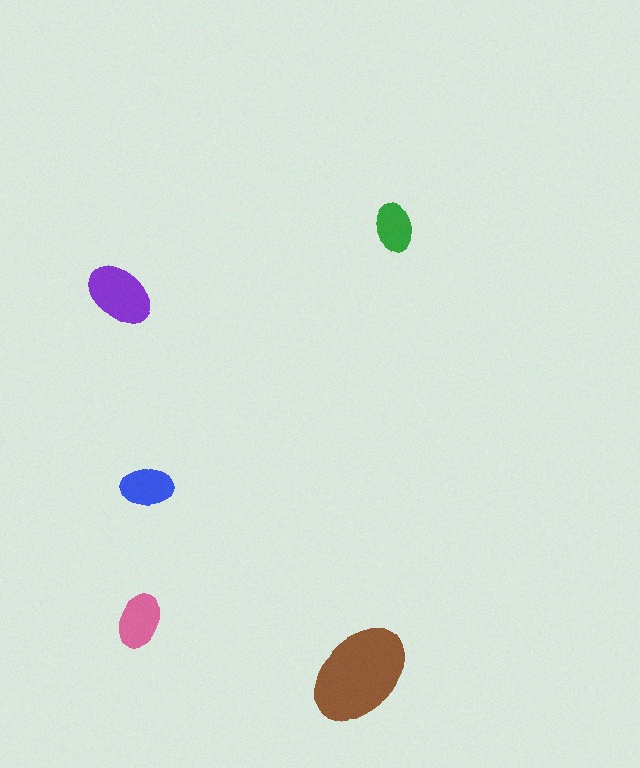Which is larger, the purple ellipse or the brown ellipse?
The brown one.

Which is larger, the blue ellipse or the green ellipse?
The blue one.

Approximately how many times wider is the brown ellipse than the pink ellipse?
About 2 times wider.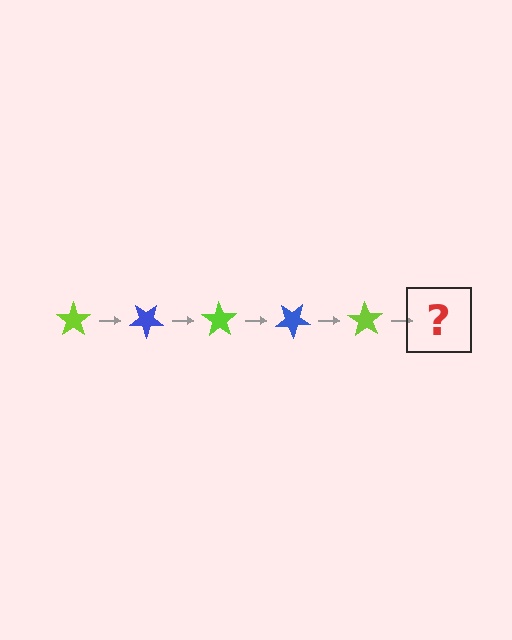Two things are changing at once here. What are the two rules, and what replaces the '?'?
The two rules are that it rotates 35 degrees each step and the color cycles through lime and blue. The '?' should be a blue star, rotated 175 degrees from the start.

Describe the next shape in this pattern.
It should be a blue star, rotated 175 degrees from the start.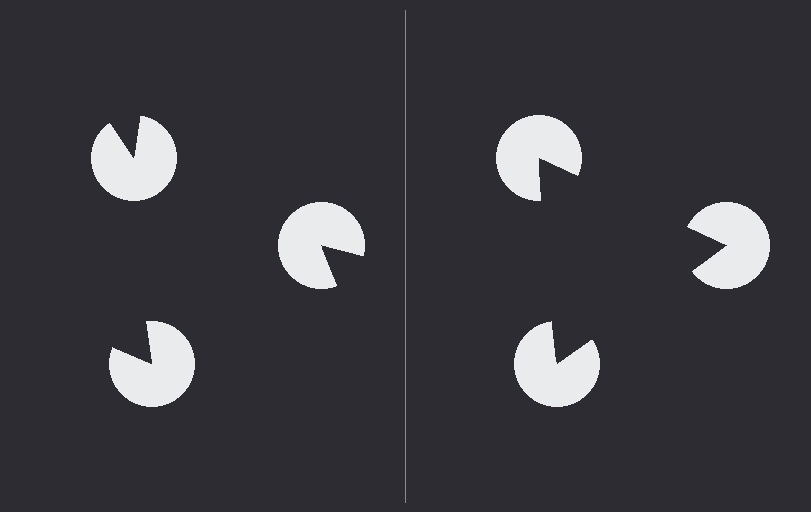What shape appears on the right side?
An illusory triangle.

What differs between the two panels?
The pac-man discs are positioned identically on both sides; only the wedge orientations differ. On the right they align to a triangle; on the left they are misaligned.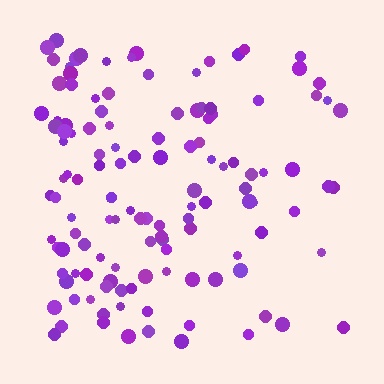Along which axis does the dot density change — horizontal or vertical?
Horizontal.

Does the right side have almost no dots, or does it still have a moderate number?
Still a moderate number, just noticeably fewer than the left.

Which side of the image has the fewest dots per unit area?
The right.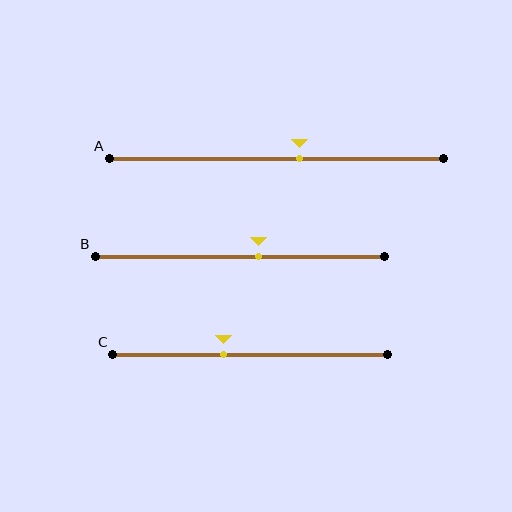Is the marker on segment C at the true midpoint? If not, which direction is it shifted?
No, the marker on segment C is shifted to the left by about 10% of the segment length.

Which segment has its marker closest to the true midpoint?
Segment B has its marker closest to the true midpoint.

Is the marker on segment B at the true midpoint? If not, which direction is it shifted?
No, the marker on segment B is shifted to the right by about 6% of the segment length.